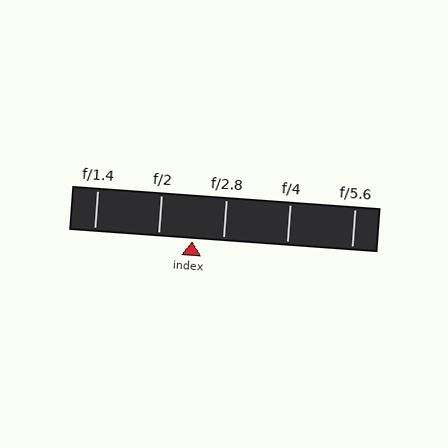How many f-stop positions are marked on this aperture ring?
There are 5 f-stop positions marked.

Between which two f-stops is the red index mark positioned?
The index mark is between f/2 and f/2.8.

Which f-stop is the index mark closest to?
The index mark is closest to f/2.8.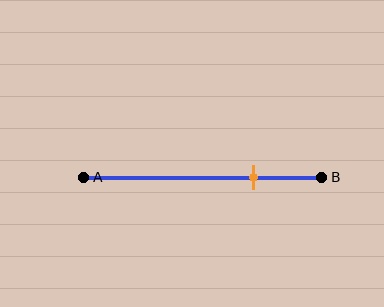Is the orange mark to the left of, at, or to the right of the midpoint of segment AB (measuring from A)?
The orange mark is to the right of the midpoint of segment AB.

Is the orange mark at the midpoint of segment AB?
No, the mark is at about 70% from A, not at the 50% midpoint.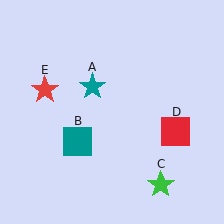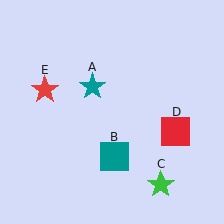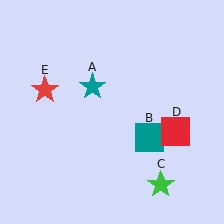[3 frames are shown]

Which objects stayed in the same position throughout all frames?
Teal star (object A) and green star (object C) and red square (object D) and red star (object E) remained stationary.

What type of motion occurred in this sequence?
The teal square (object B) rotated counterclockwise around the center of the scene.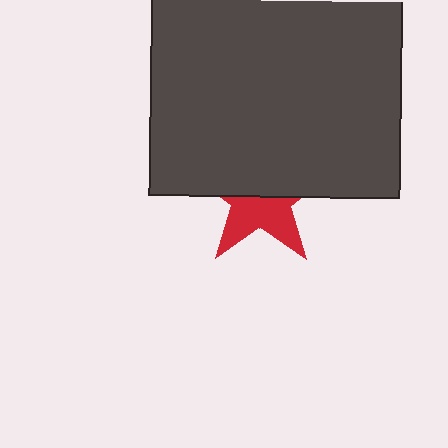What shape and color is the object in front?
The object in front is a dark gray square.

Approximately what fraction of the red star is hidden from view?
Roughly 56% of the red star is hidden behind the dark gray square.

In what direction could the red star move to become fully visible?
The red star could move down. That would shift it out from behind the dark gray square entirely.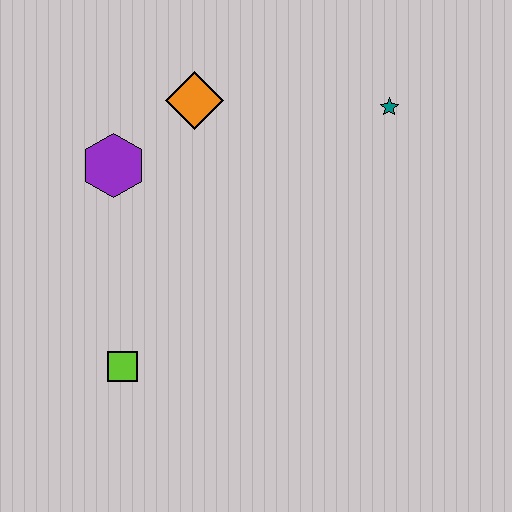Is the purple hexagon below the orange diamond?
Yes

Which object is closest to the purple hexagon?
The orange diamond is closest to the purple hexagon.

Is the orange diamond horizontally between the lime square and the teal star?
Yes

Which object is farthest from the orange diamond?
The lime square is farthest from the orange diamond.